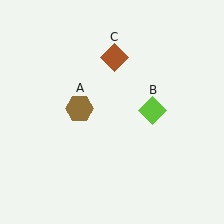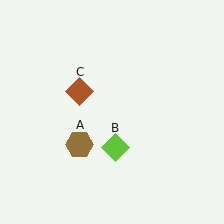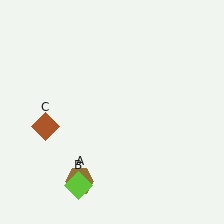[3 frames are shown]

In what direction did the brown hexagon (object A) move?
The brown hexagon (object A) moved down.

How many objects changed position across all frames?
3 objects changed position: brown hexagon (object A), lime diamond (object B), brown diamond (object C).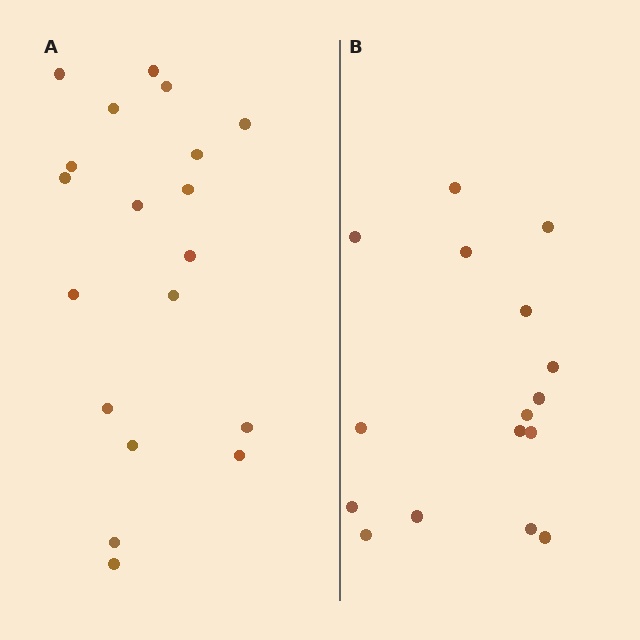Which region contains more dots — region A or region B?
Region A (the left region) has more dots.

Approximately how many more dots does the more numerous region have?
Region A has just a few more — roughly 2 or 3 more dots than region B.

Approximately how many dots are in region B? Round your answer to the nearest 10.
About 20 dots. (The exact count is 16, which rounds to 20.)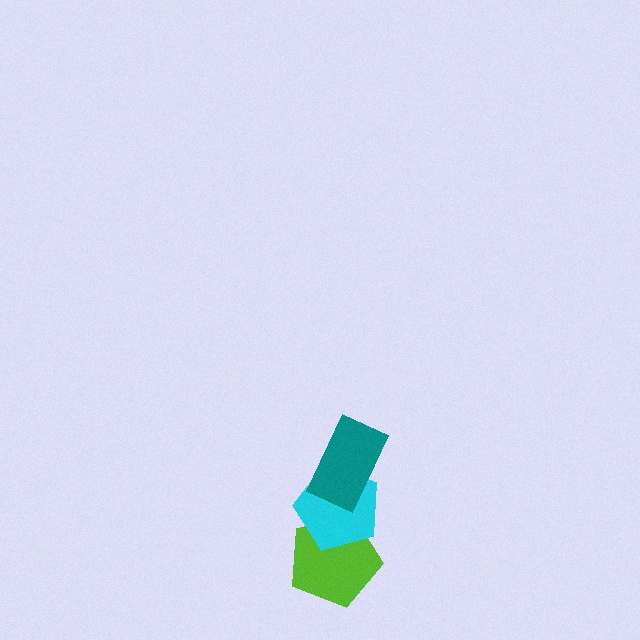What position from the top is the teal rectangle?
The teal rectangle is 1st from the top.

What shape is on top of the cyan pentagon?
The teal rectangle is on top of the cyan pentagon.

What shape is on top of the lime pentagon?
The cyan pentagon is on top of the lime pentagon.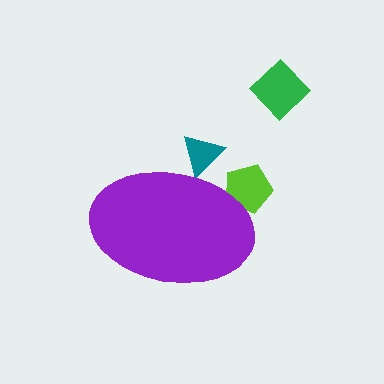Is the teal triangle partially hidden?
Yes, the teal triangle is partially hidden behind the purple ellipse.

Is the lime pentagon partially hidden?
Yes, the lime pentagon is partially hidden behind the purple ellipse.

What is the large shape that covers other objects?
A purple ellipse.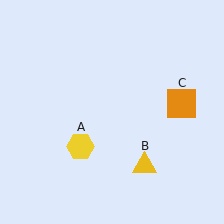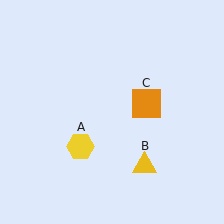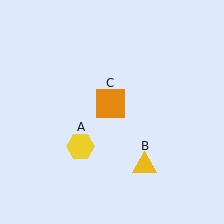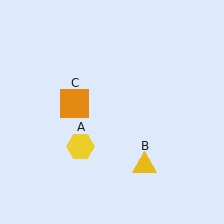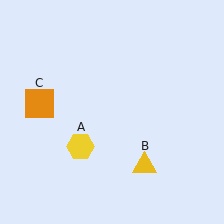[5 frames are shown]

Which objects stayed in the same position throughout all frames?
Yellow hexagon (object A) and yellow triangle (object B) remained stationary.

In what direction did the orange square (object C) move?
The orange square (object C) moved left.